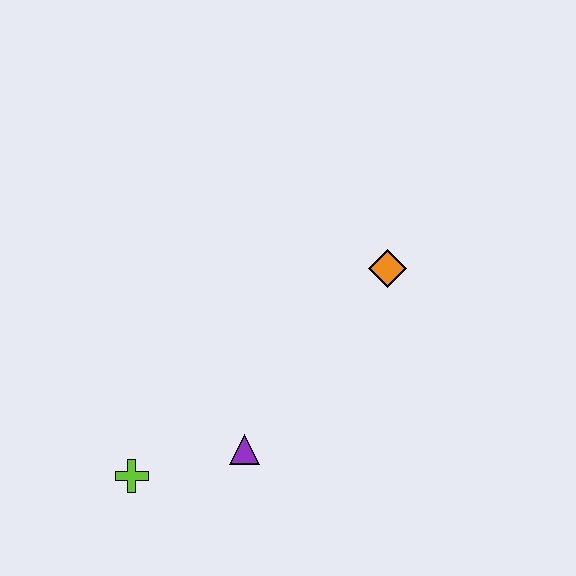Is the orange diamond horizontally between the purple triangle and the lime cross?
No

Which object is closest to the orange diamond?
The purple triangle is closest to the orange diamond.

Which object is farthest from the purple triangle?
The orange diamond is farthest from the purple triangle.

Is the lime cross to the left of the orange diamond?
Yes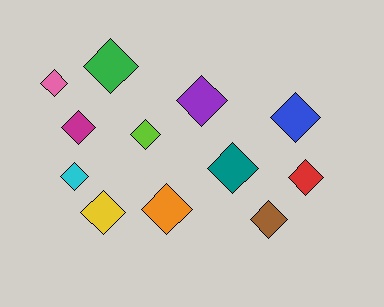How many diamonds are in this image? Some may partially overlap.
There are 12 diamonds.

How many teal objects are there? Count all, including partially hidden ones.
There is 1 teal object.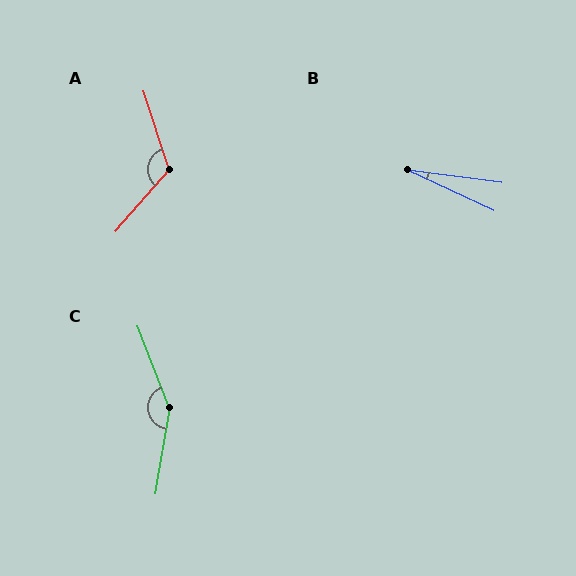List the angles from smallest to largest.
B (18°), A (121°), C (150°).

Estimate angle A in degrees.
Approximately 121 degrees.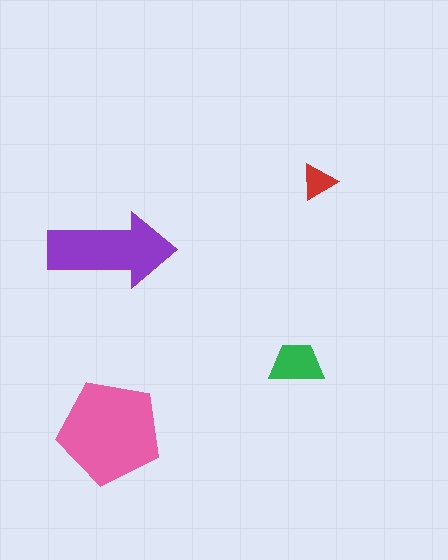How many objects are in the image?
There are 4 objects in the image.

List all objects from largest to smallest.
The pink pentagon, the purple arrow, the green trapezoid, the red triangle.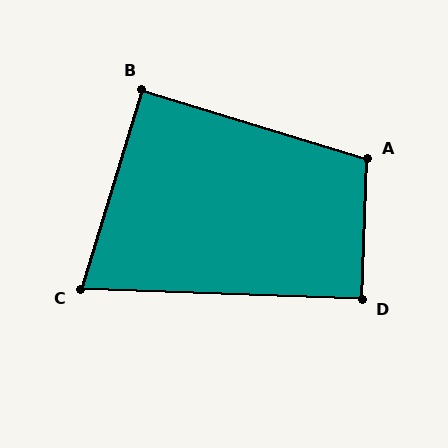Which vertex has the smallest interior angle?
C, at approximately 75 degrees.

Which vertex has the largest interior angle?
A, at approximately 105 degrees.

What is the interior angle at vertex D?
Approximately 90 degrees (approximately right).